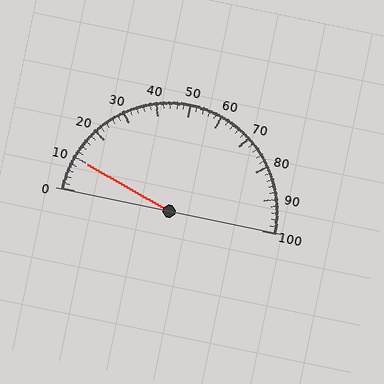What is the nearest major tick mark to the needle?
The nearest major tick mark is 10.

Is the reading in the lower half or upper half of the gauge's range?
The reading is in the lower half of the range (0 to 100).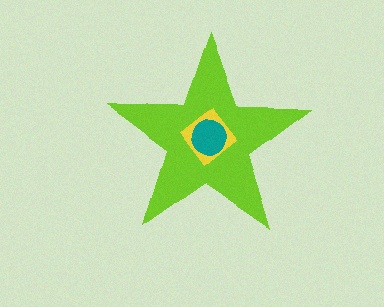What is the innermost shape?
The teal circle.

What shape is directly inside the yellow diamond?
The teal circle.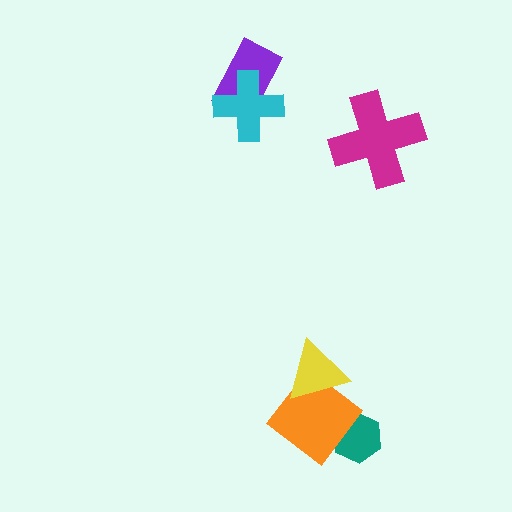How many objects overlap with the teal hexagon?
1 object overlaps with the teal hexagon.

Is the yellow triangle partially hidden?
No, no other shape covers it.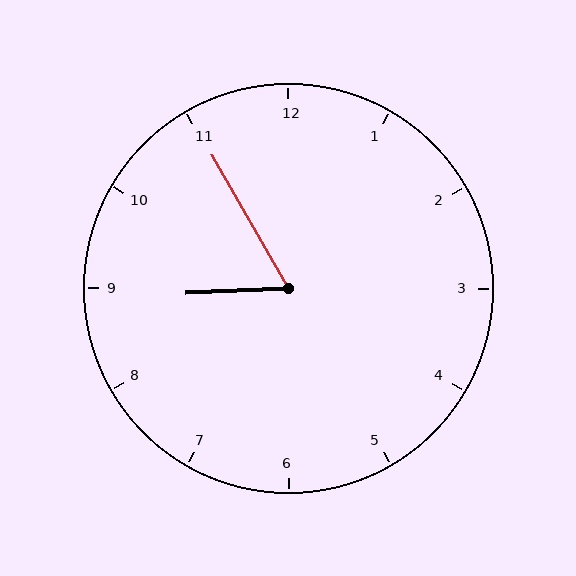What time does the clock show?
8:55.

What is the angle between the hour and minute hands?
Approximately 62 degrees.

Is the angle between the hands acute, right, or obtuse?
It is acute.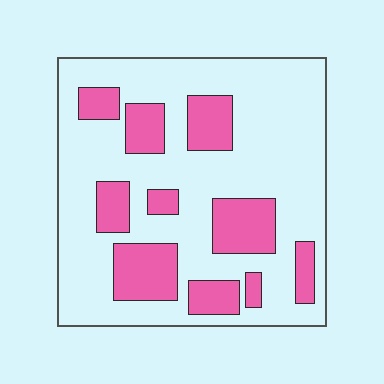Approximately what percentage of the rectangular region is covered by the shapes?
Approximately 25%.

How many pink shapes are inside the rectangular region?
10.